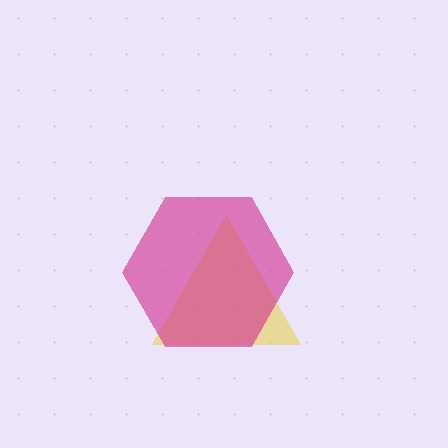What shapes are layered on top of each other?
The layered shapes are: a yellow triangle, a magenta hexagon.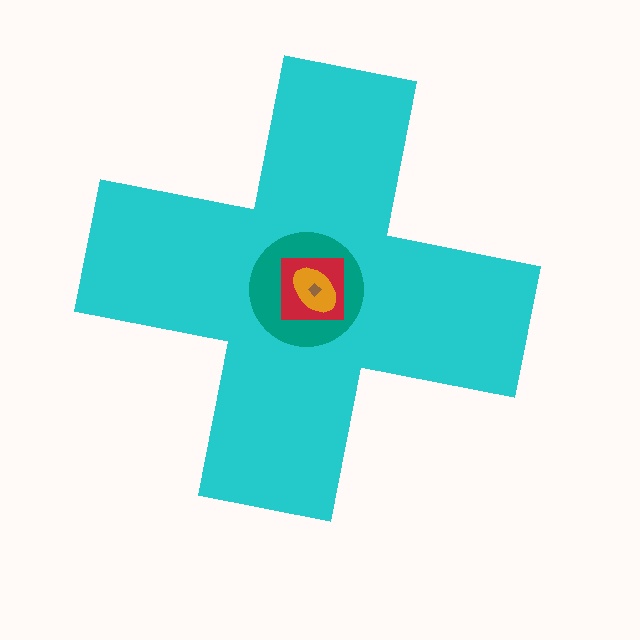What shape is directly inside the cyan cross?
The teal circle.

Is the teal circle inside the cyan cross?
Yes.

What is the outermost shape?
The cyan cross.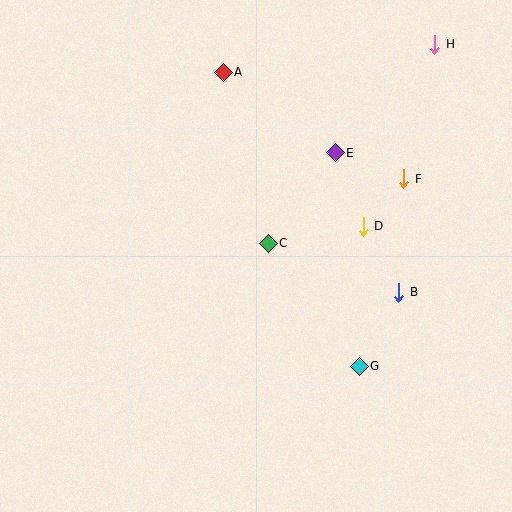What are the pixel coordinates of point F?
Point F is at (404, 179).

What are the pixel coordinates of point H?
Point H is at (435, 44).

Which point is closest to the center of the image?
Point C at (268, 243) is closest to the center.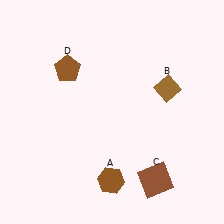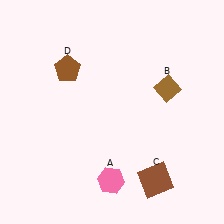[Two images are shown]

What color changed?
The hexagon (A) changed from brown in Image 1 to pink in Image 2.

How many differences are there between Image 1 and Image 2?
There is 1 difference between the two images.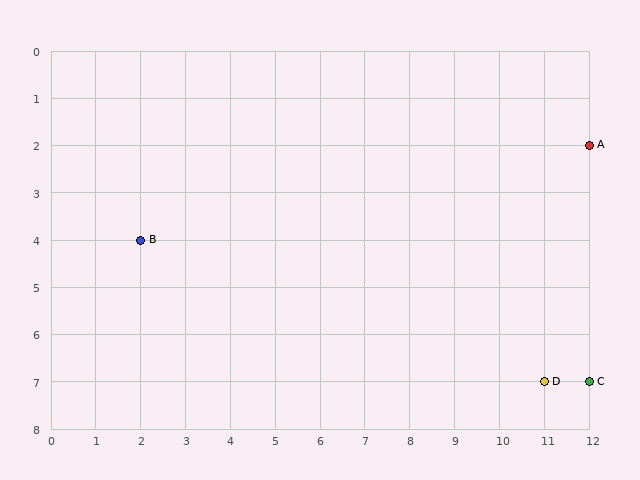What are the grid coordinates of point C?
Point C is at grid coordinates (12, 7).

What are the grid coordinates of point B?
Point B is at grid coordinates (2, 4).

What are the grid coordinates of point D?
Point D is at grid coordinates (11, 7).